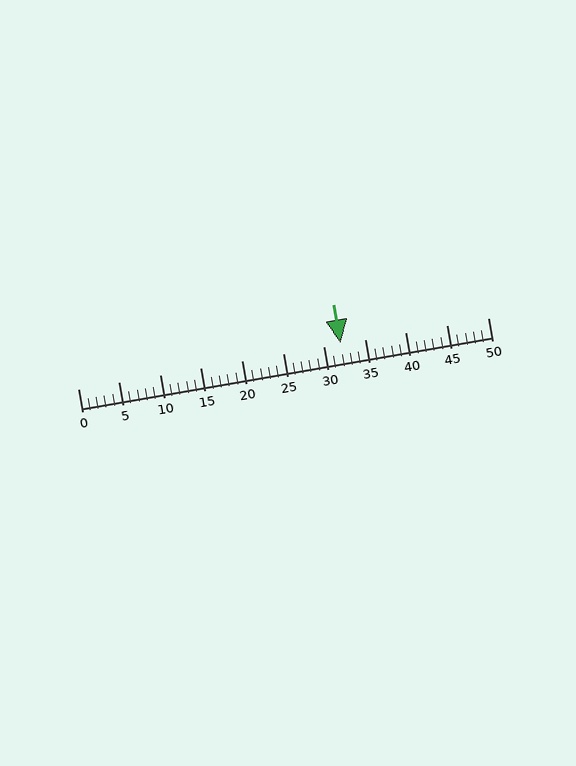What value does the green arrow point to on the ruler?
The green arrow points to approximately 32.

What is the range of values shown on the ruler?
The ruler shows values from 0 to 50.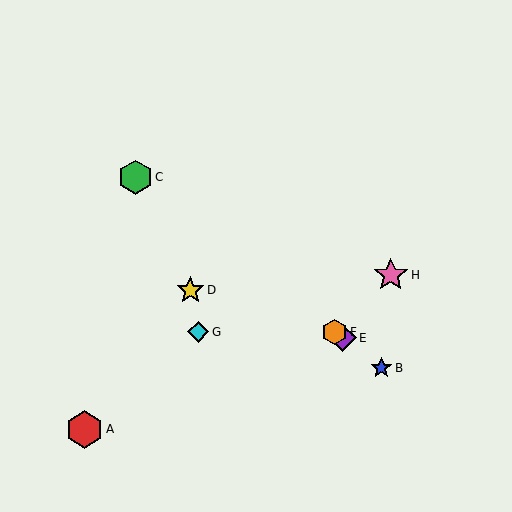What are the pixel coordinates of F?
Object F is at (335, 332).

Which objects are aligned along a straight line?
Objects B, C, E, F are aligned along a straight line.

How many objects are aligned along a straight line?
4 objects (B, C, E, F) are aligned along a straight line.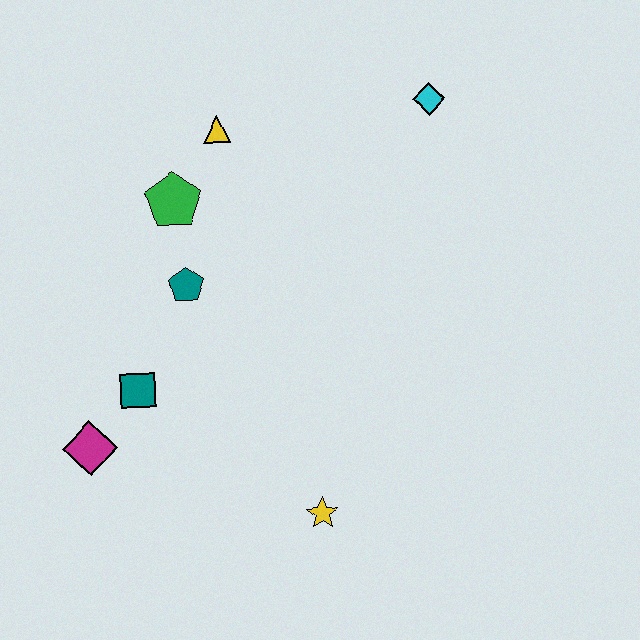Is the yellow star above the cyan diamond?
No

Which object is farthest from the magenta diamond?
The cyan diamond is farthest from the magenta diamond.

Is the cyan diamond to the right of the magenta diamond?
Yes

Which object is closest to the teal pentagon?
The green pentagon is closest to the teal pentagon.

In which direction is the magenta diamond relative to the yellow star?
The magenta diamond is to the left of the yellow star.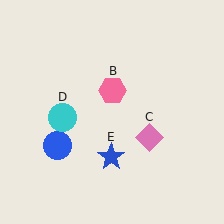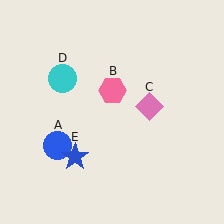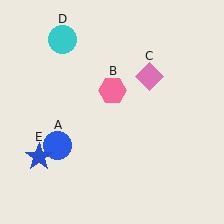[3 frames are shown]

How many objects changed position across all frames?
3 objects changed position: pink diamond (object C), cyan circle (object D), blue star (object E).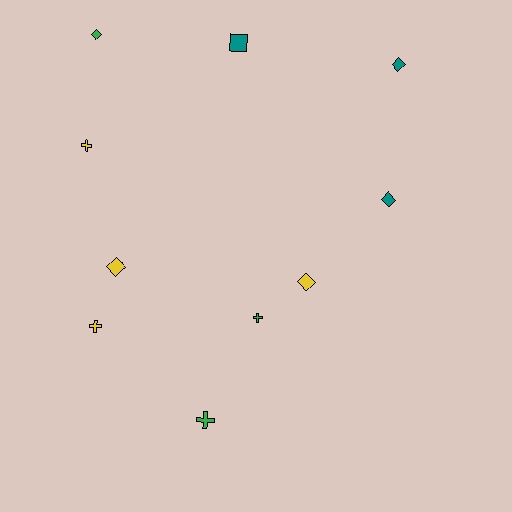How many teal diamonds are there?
There are 2 teal diamonds.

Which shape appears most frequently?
Diamond, with 5 objects.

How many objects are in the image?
There are 10 objects.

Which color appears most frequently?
Yellow, with 4 objects.